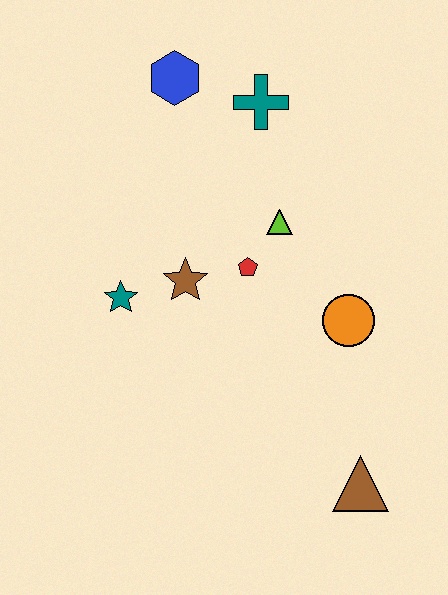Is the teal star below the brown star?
Yes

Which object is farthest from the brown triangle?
The blue hexagon is farthest from the brown triangle.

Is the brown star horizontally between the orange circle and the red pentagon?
No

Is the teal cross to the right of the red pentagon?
Yes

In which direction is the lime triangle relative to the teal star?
The lime triangle is to the right of the teal star.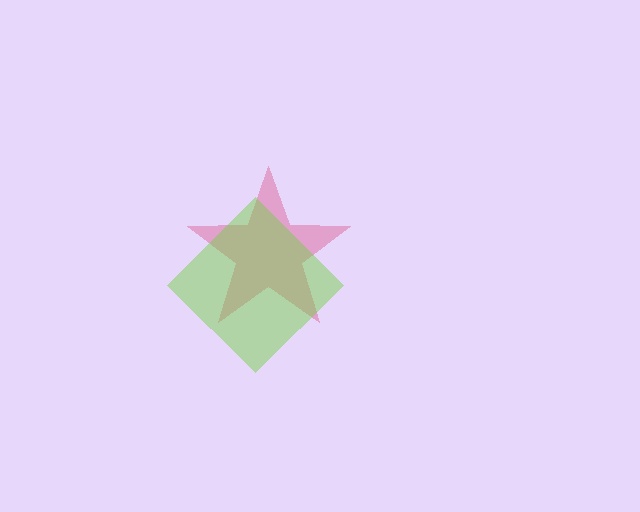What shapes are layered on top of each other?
The layered shapes are: a pink star, a lime diamond.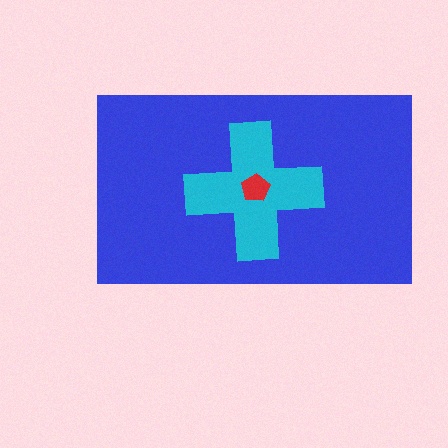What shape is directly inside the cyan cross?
The red pentagon.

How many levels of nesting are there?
3.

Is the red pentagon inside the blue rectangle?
Yes.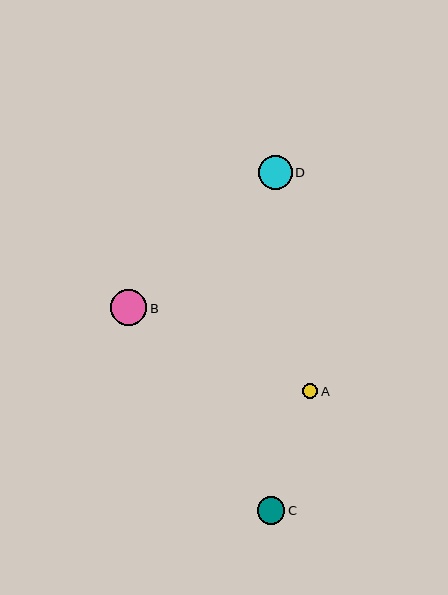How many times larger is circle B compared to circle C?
Circle B is approximately 1.3 times the size of circle C.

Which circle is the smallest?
Circle A is the smallest with a size of approximately 15 pixels.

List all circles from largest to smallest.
From largest to smallest: B, D, C, A.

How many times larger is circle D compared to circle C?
Circle D is approximately 1.2 times the size of circle C.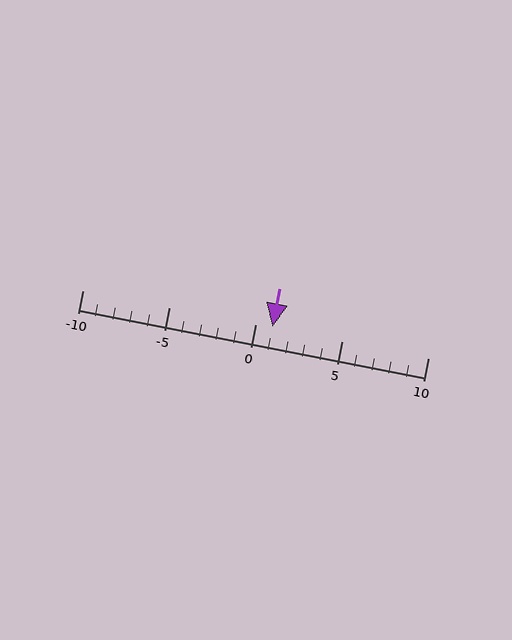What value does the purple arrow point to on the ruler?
The purple arrow points to approximately 1.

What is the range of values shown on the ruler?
The ruler shows values from -10 to 10.